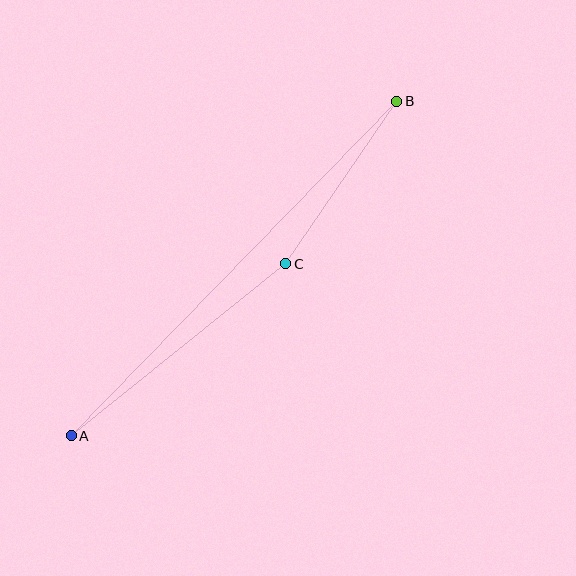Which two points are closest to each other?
Points B and C are closest to each other.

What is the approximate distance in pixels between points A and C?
The distance between A and C is approximately 275 pixels.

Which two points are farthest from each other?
Points A and B are farthest from each other.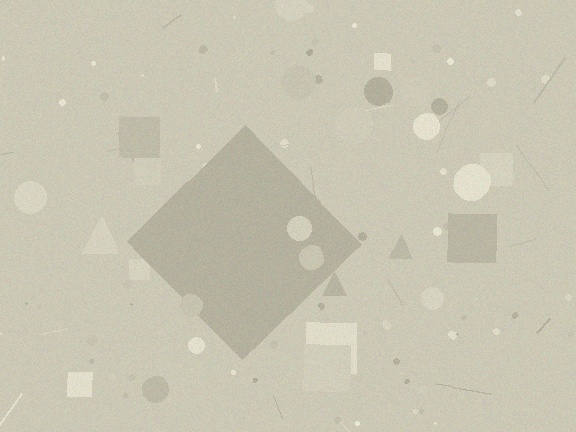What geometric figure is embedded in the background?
A diamond is embedded in the background.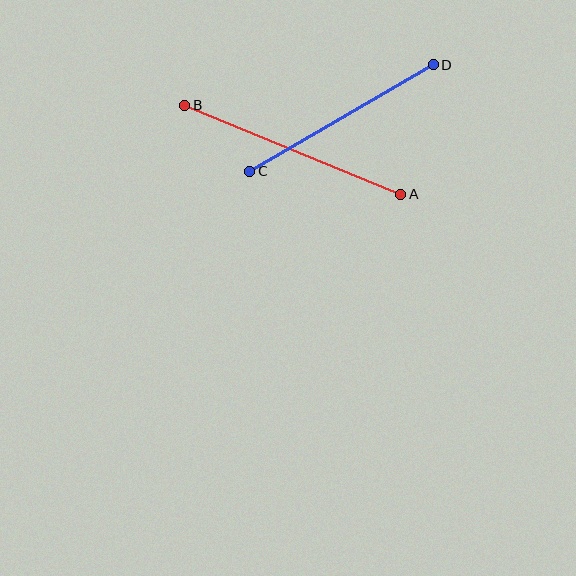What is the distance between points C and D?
The distance is approximately 212 pixels.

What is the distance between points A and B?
The distance is approximately 234 pixels.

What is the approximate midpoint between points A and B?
The midpoint is at approximately (293, 150) pixels.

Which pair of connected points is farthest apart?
Points A and B are farthest apart.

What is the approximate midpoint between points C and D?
The midpoint is at approximately (342, 118) pixels.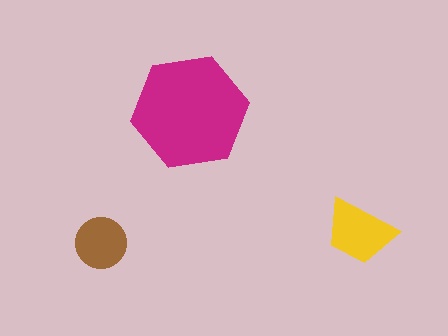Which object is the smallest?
The brown circle.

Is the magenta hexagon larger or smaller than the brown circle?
Larger.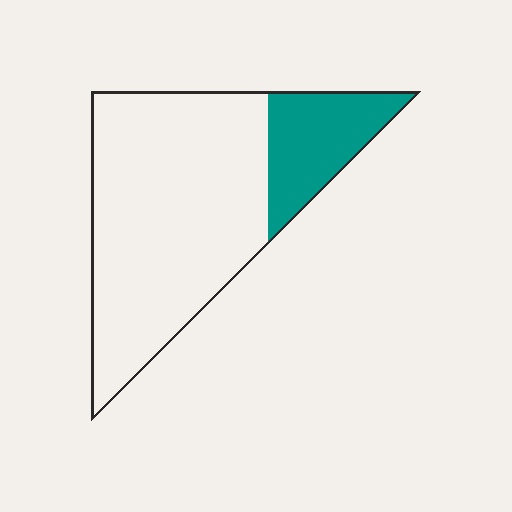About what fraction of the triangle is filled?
About one fifth (1/5).